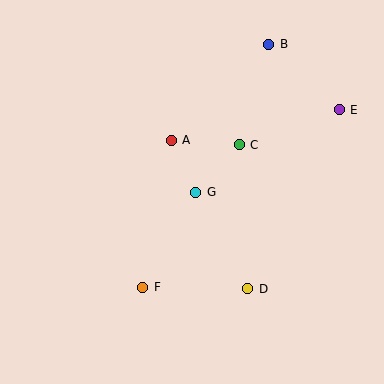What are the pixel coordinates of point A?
Point A is at (171, 140).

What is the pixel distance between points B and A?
The distance between B and A is 137 pixels.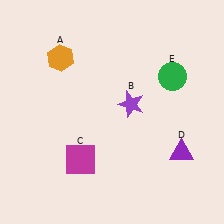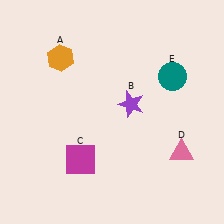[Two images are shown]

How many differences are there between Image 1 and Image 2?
There are 2 differences between the two images.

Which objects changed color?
D changed from purple to pink. E changed from green to teal.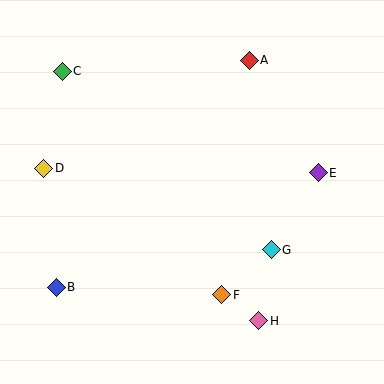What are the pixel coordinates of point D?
Point D is at (44, 168).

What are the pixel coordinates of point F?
Point F is at (222, 295).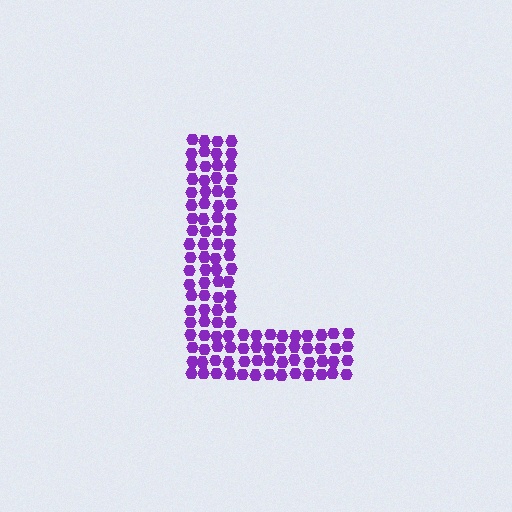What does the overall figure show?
The overall figure shows the letter L.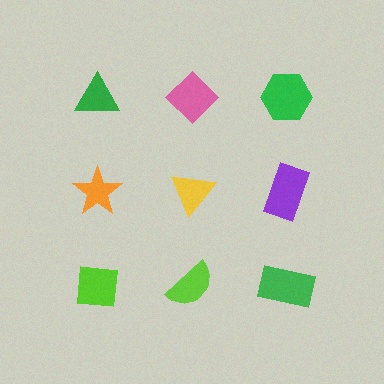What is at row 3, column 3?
A green rectangle.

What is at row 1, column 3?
A green hexagon.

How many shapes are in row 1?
3 shapes.